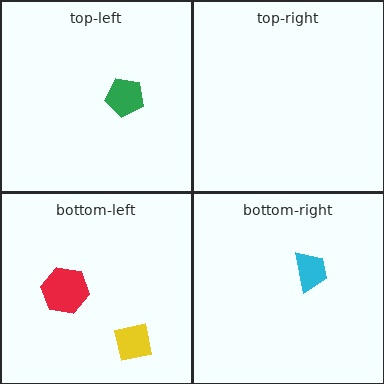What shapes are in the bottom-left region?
The red hexagon, the yellow square.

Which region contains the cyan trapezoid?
The bottom-right region.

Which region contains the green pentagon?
The top-left region.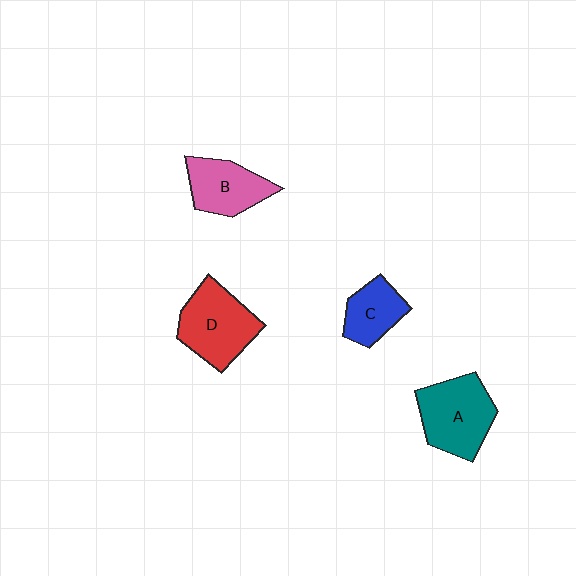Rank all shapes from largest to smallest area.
From largest to smallest: A (teal), D (red), B (pink), C (blue).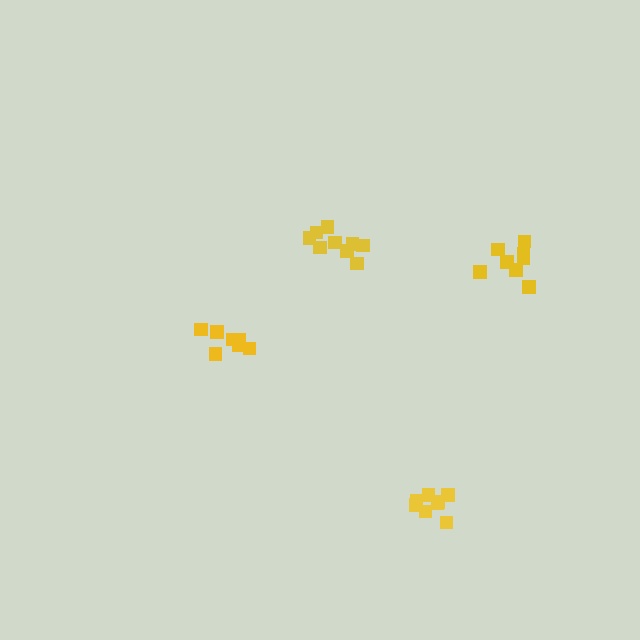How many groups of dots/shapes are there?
There are 4 groups.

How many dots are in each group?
Group 1: 9 dots, Group 2: 8 dots, Group 3: 7 dots, Group 4: 8 dots (32 total).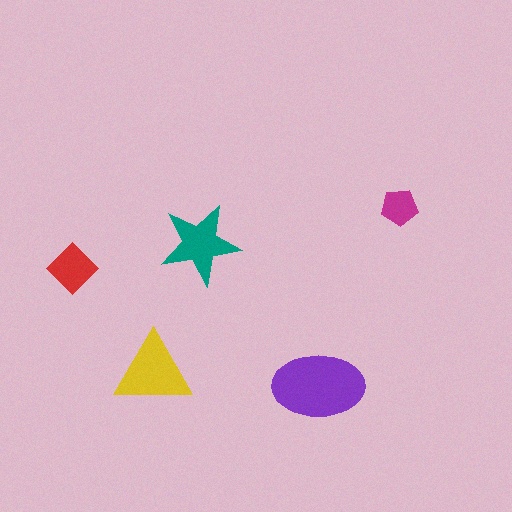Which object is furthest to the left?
The red diamond is leftmost.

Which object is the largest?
The purple ellipse.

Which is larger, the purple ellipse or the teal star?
The purple ellipse.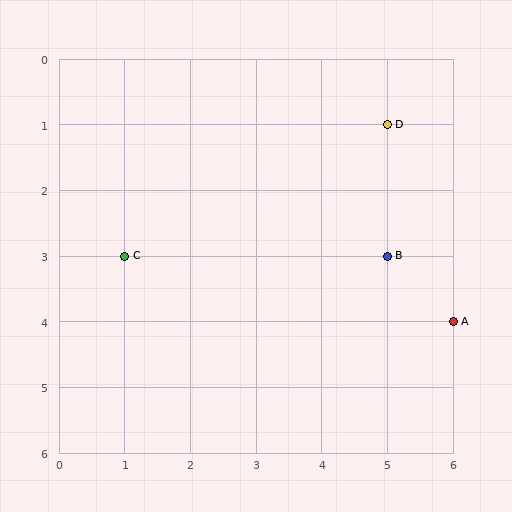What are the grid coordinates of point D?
Point D is at grid coordinates (5, 1).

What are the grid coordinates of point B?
Point B is at grid coordinates (5, 3).